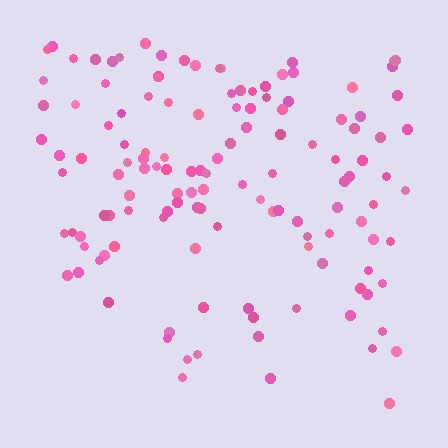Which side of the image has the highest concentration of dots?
The top.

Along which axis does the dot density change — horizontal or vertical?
Vertical.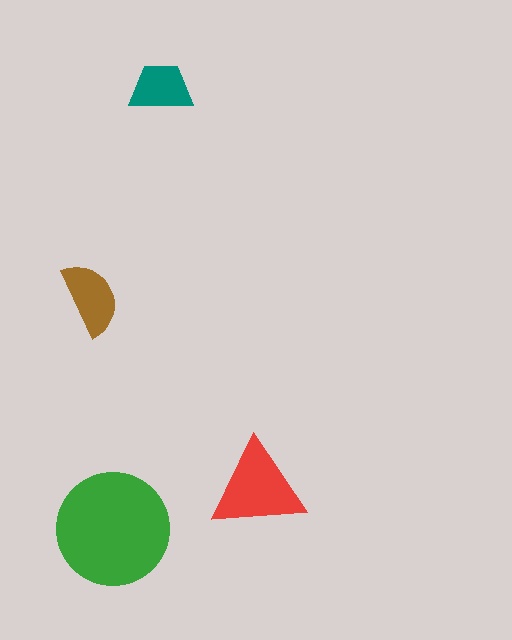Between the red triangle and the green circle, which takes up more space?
The green circle.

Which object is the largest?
The green circle.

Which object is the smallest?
The teal trapezoid.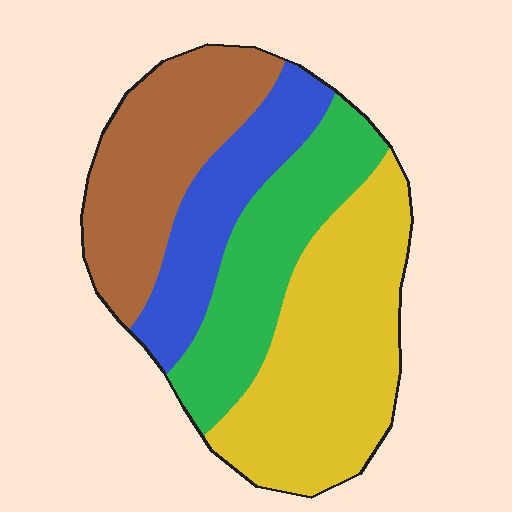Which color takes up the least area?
Blue, at roughly 15%.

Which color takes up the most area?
Yellow, at roughly 35%.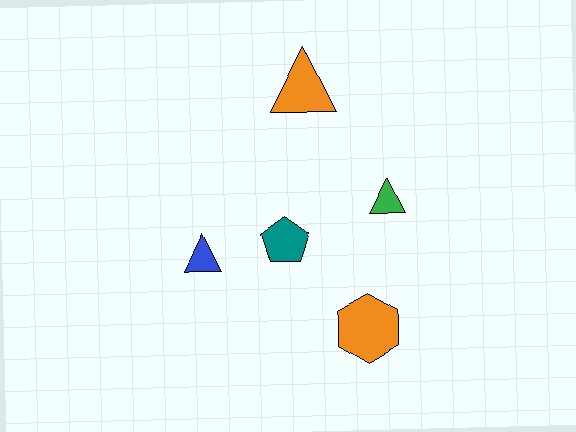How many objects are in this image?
There are 5 objects.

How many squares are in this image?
There are no squares.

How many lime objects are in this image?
There are no lime objects.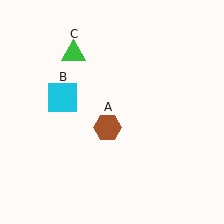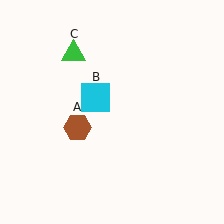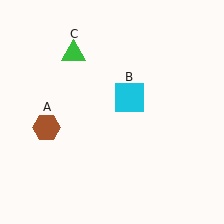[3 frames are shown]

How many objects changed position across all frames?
2 objects changed position: brown hexagon (object A), cyan square (object B).